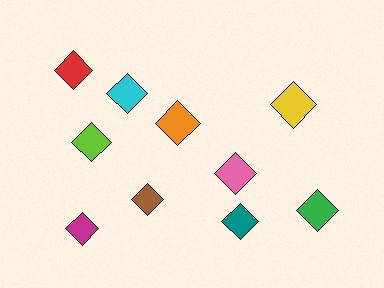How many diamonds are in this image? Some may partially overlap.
There are 10 diamonds.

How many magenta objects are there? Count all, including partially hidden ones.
There is 1 magenta object.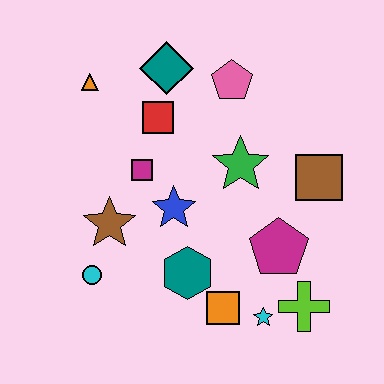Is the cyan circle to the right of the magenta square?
No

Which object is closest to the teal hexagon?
The orange square is closest to the teal hexagon.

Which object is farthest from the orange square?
The orange triangle is farthest from the orange square.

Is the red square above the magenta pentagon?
Yes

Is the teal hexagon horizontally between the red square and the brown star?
No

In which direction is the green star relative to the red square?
The green star is to the right of the red square.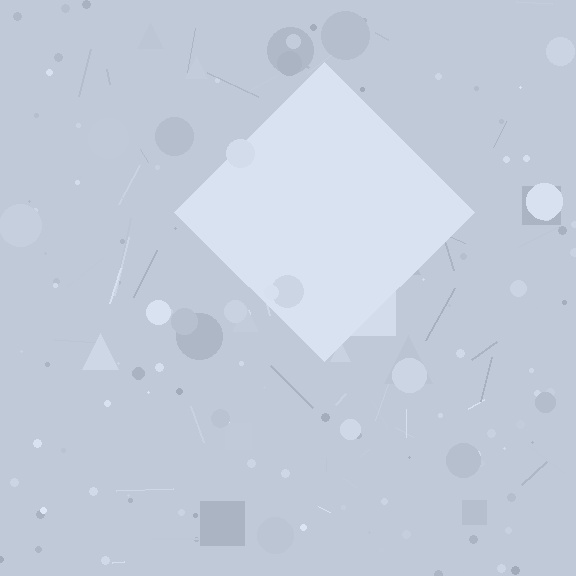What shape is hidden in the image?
A diamond is hidden in the image.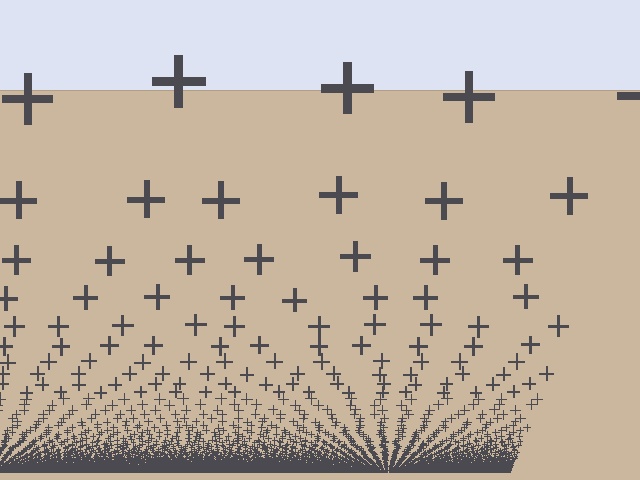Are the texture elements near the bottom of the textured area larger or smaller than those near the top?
Smaller. The gradient is inverted — elements near the bottom are smaller and denser.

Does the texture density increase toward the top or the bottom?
Density increases toward the bottom.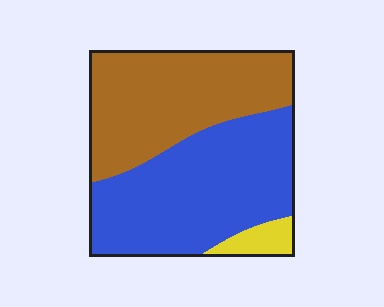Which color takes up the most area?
Blue, at roughly 50%.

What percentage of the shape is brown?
Brown covers roughly 45% of the shape.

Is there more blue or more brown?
Blue.